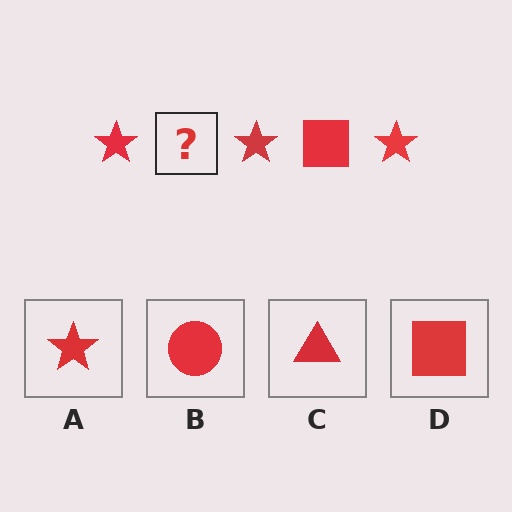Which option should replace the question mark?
Option D.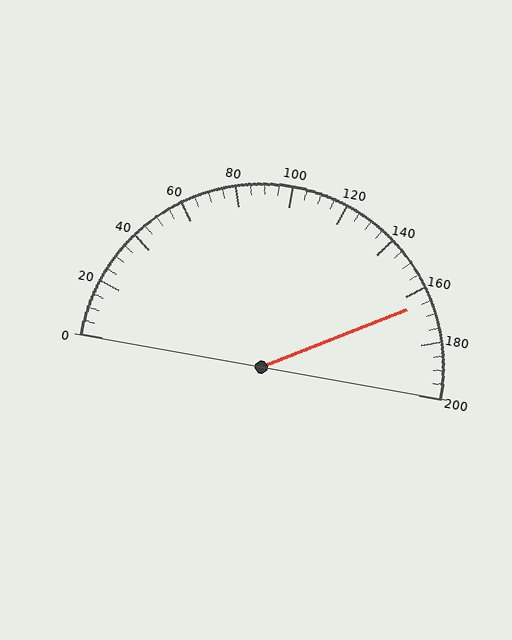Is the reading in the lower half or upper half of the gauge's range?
The reading is in the upper half of the range (0 to 200).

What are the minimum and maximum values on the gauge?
The gauge ranges from 0 to 200.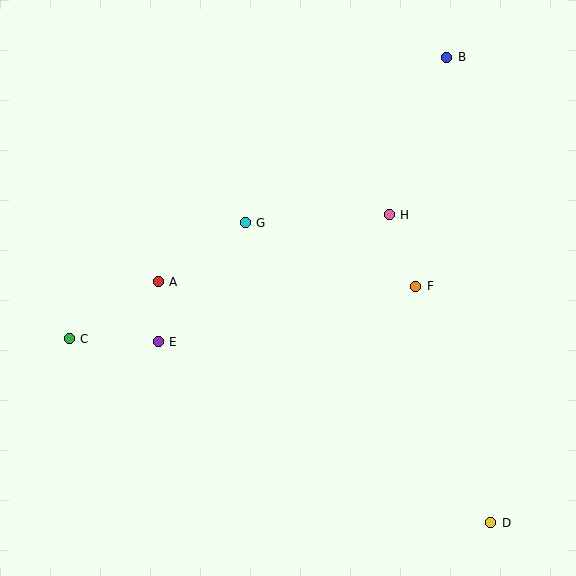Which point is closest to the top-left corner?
Point A is closest to the top-left corner.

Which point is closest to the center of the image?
Point G at (245, 223) is closest to the center.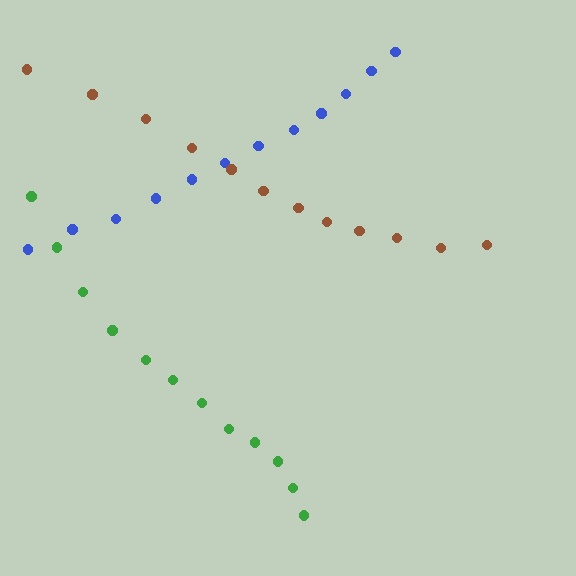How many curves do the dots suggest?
There are 3 distinct paths.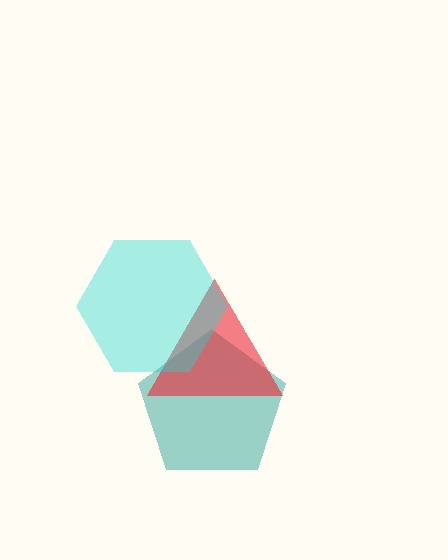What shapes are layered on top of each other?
The layered shapes are: a teal pentagon, a red triangle, a cyan hexagon.